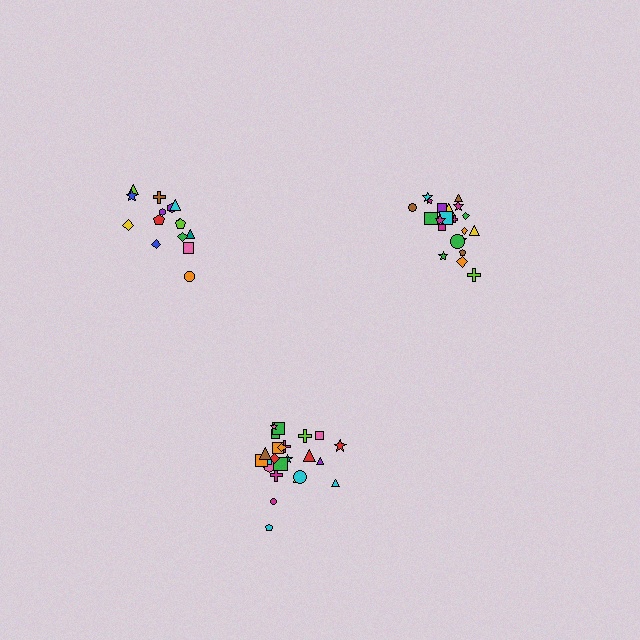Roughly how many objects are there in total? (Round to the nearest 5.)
Roughly 60 objects in total.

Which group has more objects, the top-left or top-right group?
The top-right group.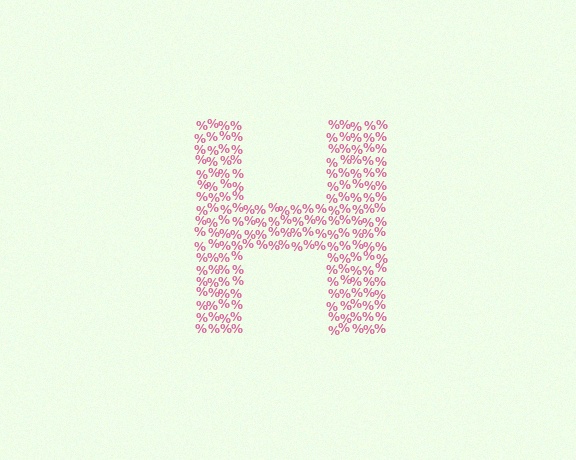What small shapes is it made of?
It is made of small percent signs.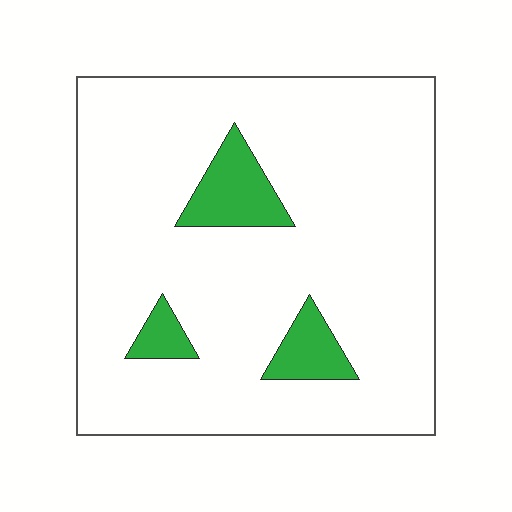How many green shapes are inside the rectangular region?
3.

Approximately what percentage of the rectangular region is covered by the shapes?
Approximately 10%.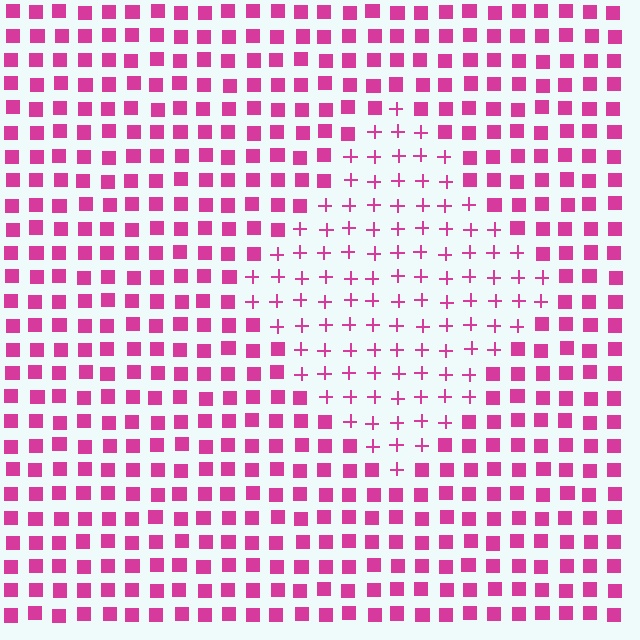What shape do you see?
I see a diamond.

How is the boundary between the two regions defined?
The boundary is defined by a change in element shape: plus signs inside vs. squares outside. All elements share the same color and spacing.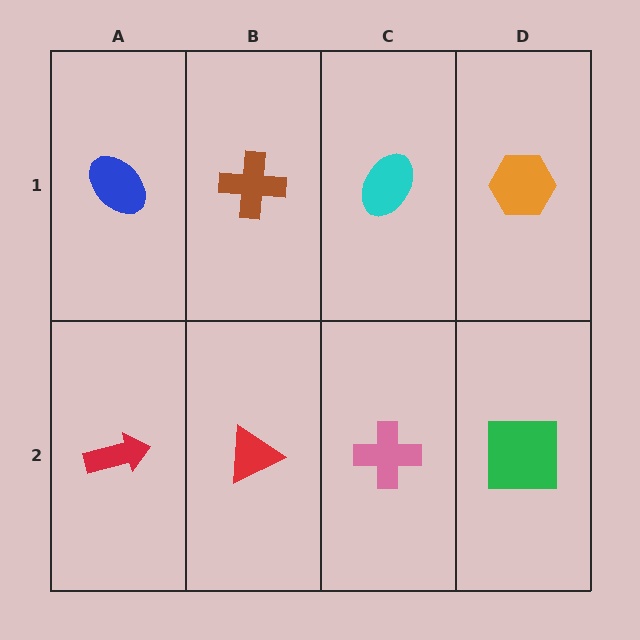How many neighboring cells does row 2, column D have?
2.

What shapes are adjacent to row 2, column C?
A cyan ellipse (row 1, column C), a red triangle (row 2, column B), a green square (row 2, column D).